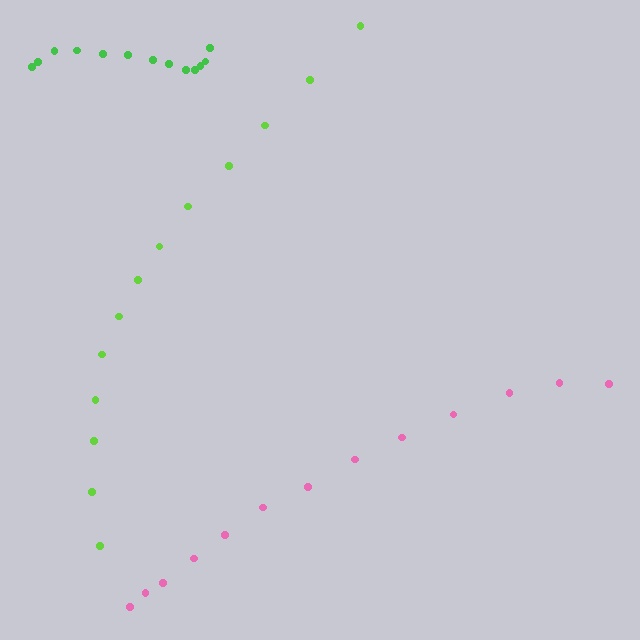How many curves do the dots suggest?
There are 3 distinct paths.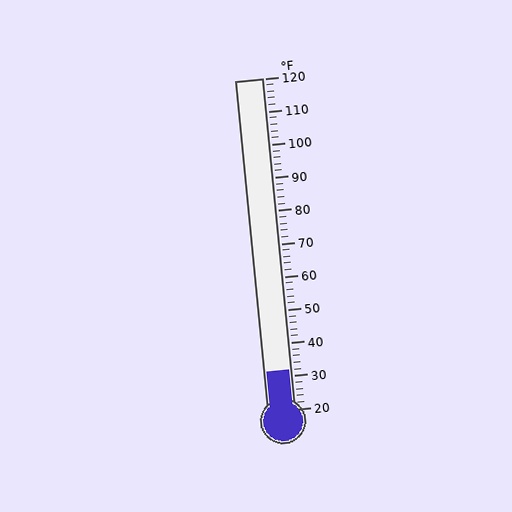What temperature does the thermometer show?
The thermometer shows approximately 32°F.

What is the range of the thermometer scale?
The thermometer scale ranges from 20°F to 120°F.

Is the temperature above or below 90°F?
The temperature is below 90°F.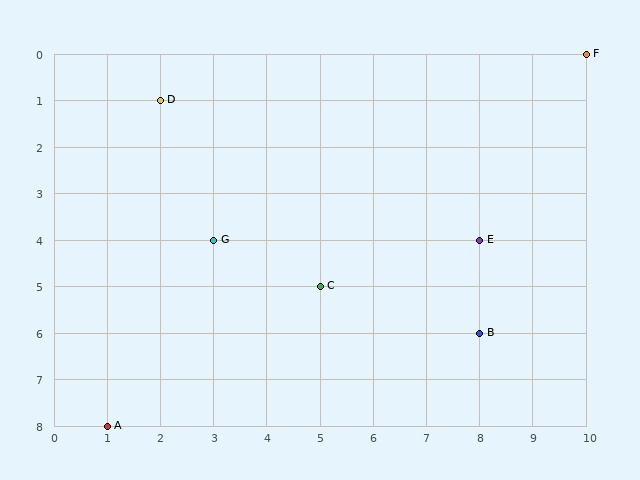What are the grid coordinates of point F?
Point F is at grid coordinates (10, 0).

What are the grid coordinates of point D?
Point D is at grid coordinates (2, 1).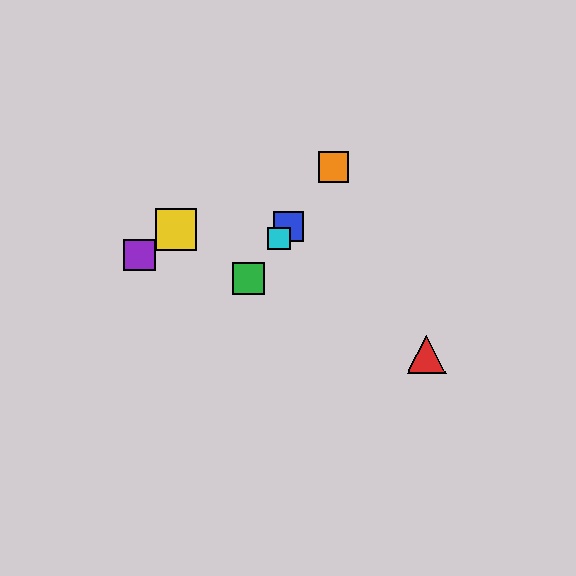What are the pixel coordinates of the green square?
The green square is at (249, 278).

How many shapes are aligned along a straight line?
4 shapes (the blue square, the green square, the orange square, the cyan square) are aligned along a straight line.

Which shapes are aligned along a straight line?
The blue square, the green square, the orange square, the cyan square are aligned along a straight line.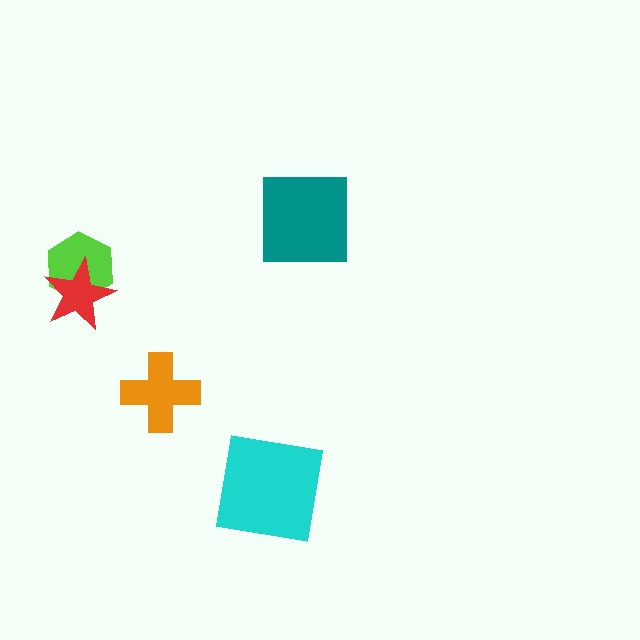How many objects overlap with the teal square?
0 objects overlap with the teal square.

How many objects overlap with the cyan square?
0 objects overlap with the cyan square.